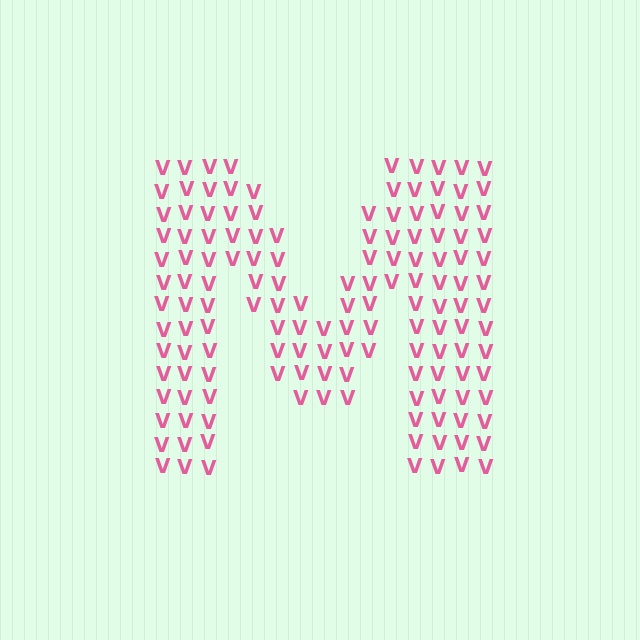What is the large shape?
The large shape is the letter M.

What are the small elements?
The small elements are letter V's.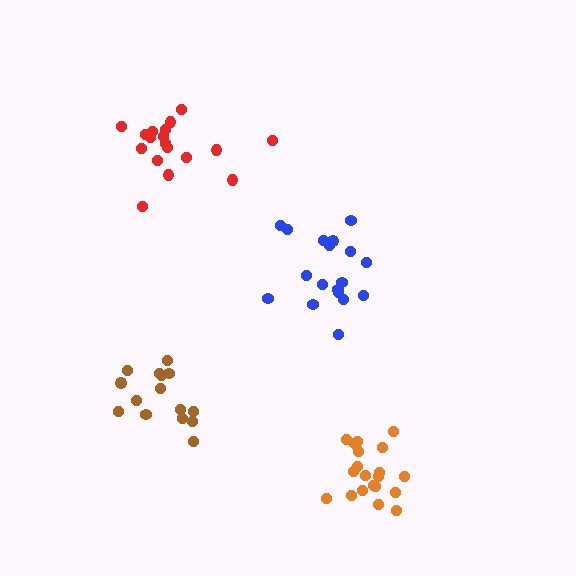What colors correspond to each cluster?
The clusters are colored: brown, orange, blue, red.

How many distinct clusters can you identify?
There are 4 distinct clusters.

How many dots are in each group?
Group 1: 15 dots, Group 2: 20 dots, Group 3: 18 dots, Group 4: 18 dots (71 total).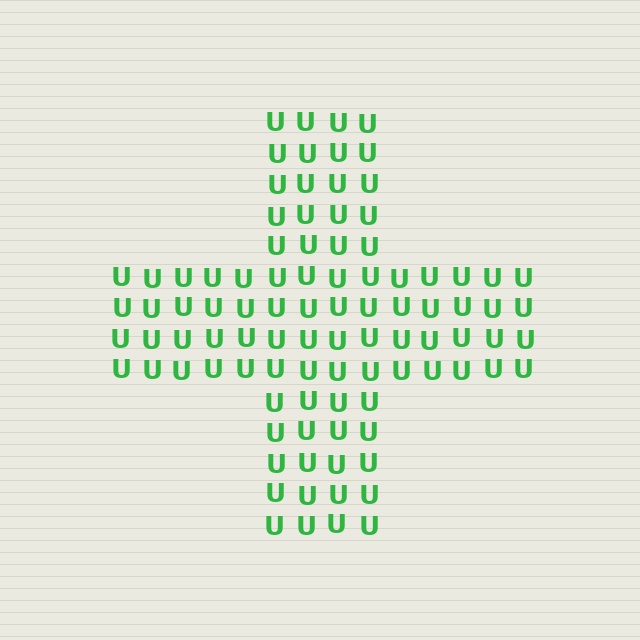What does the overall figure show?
The overall figure shows a cross.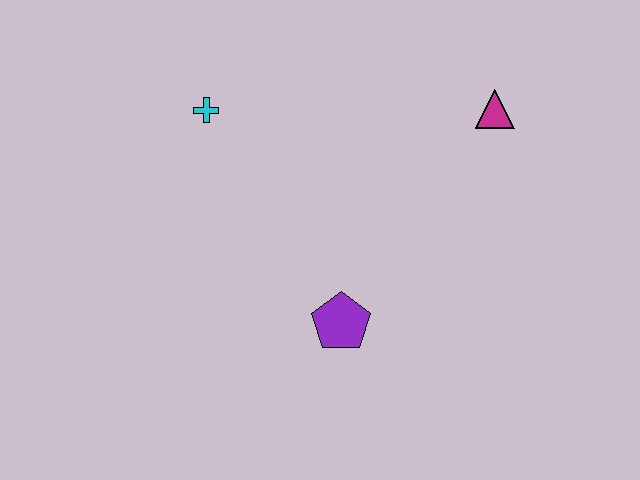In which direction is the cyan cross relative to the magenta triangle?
The cyan cross is to the left of the magenta triangle.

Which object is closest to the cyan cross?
The purple pentagon is closest to the cyan cross.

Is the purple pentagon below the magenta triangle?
Yes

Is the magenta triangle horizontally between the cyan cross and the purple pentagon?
No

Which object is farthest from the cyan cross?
The magenta triangle is farthest from the cyan cross.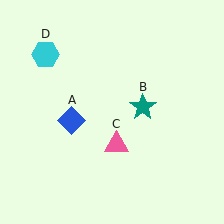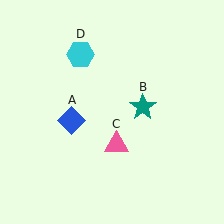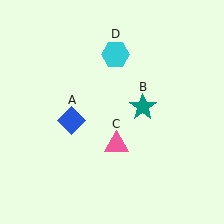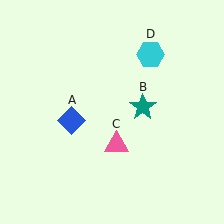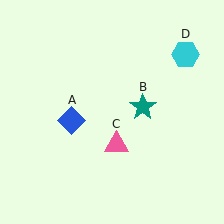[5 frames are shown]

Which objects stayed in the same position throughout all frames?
Blue diamond (object A) and teal star (object B) and pink triangle (object C) remained stationary.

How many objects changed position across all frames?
1 object changed position: cyan hexagon (object D).